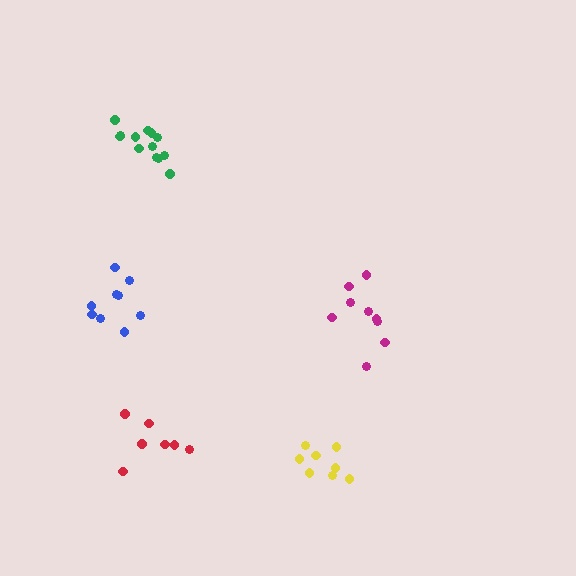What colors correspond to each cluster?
The clusters are colored: blue, green, magenta, yellow, red.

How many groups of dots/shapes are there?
There are 5 groups.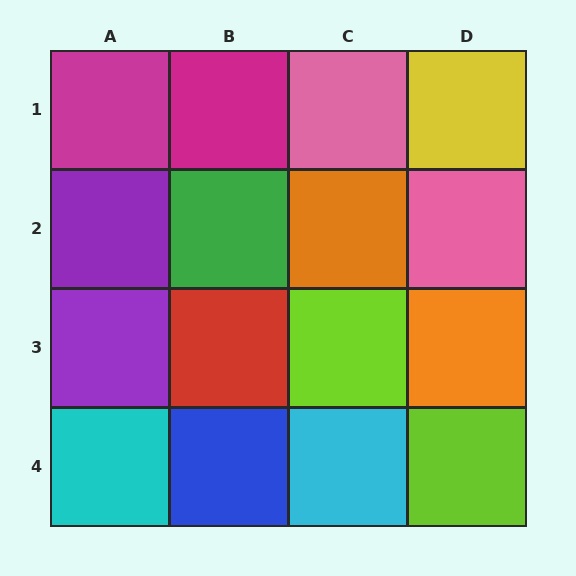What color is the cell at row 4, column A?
Cyan.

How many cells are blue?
1 cell is blue.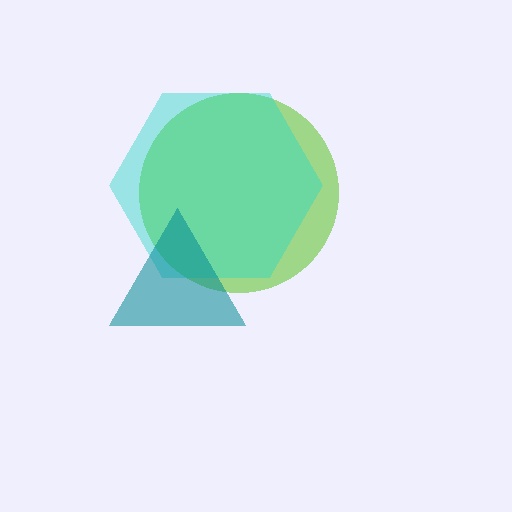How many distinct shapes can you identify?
There are 3 distinct shapes: a lime circle, a cyan hexagon, a teal triangle.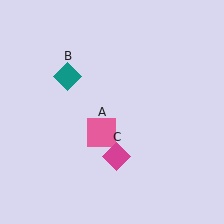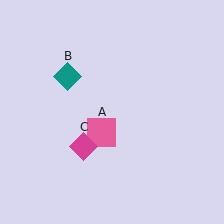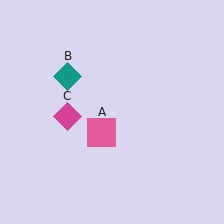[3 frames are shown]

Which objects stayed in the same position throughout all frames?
Pink square (object A) and teal diamond (object B) remained stationary.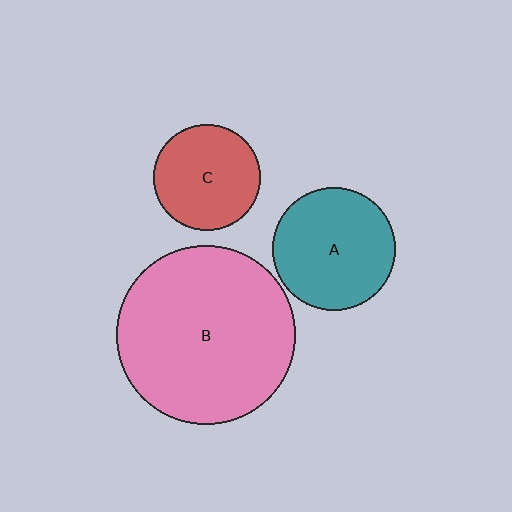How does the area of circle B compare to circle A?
Approximately 2.1 times.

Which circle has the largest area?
Circle B (pink).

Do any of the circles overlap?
No, none of the circles overlap.